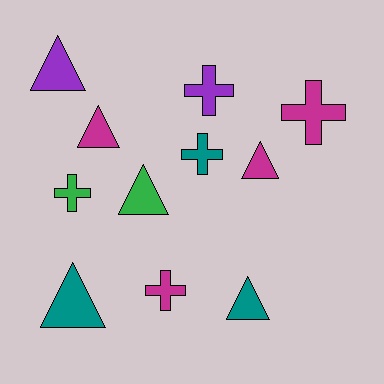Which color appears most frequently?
Magenta, with 4 objects.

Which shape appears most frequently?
Triangle, with 6 objects.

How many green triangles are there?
There is 1 green triangle.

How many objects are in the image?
There are 11 objects.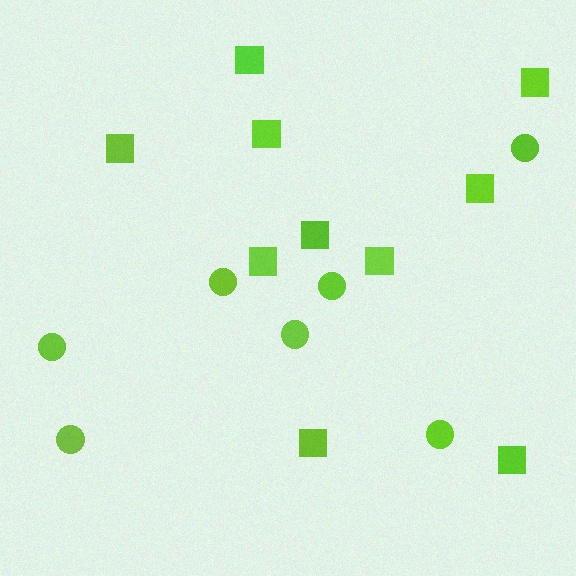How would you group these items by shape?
There are 2 groups: one group of squares (10) and one group of circles (7).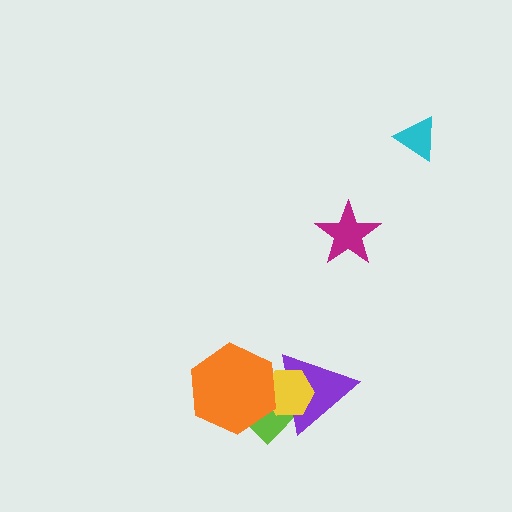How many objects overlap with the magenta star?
0 objects overlap with the magenta star.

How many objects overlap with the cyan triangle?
0 objects overlap with the cyan triangle.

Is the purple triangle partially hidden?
Yes, it is partially covered by another shape.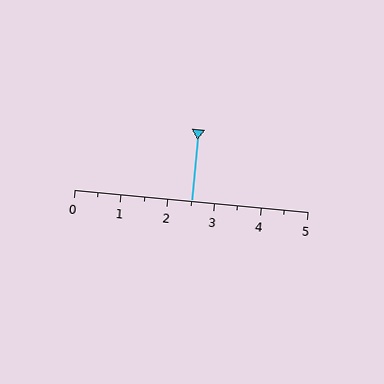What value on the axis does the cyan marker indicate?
The marker indicates approximately 2.5.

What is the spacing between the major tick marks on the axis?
The major ticks are spaced 1 apart.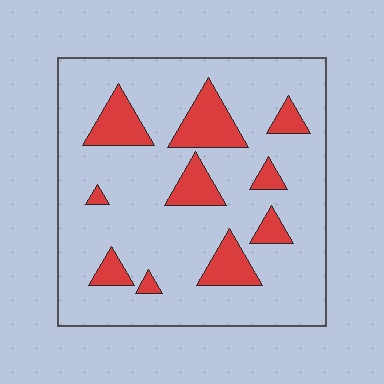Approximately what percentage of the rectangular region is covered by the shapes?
Approximately 20%.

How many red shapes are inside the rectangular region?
10.